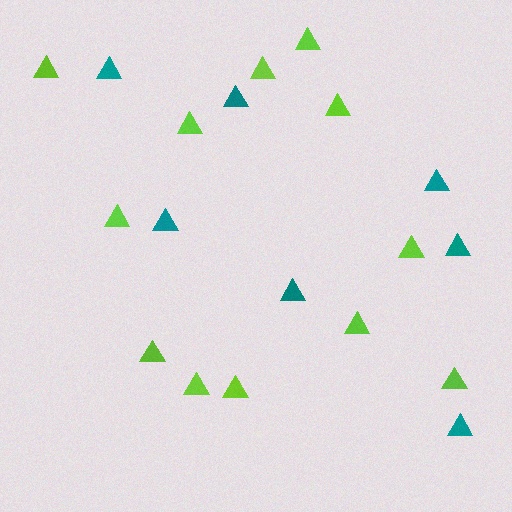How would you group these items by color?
There are 2 groups: one group of teal triangles (7) and one group of lime triangles (12).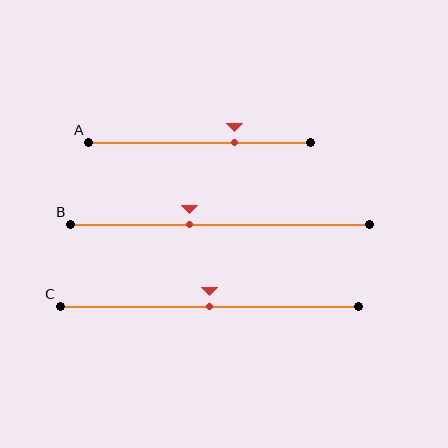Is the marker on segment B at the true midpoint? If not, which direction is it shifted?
No, the marker on segment B is shifted to the left by about 10% of the segment length.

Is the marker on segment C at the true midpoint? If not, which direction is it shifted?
Yes, the marker on segment C is at the true midpoint.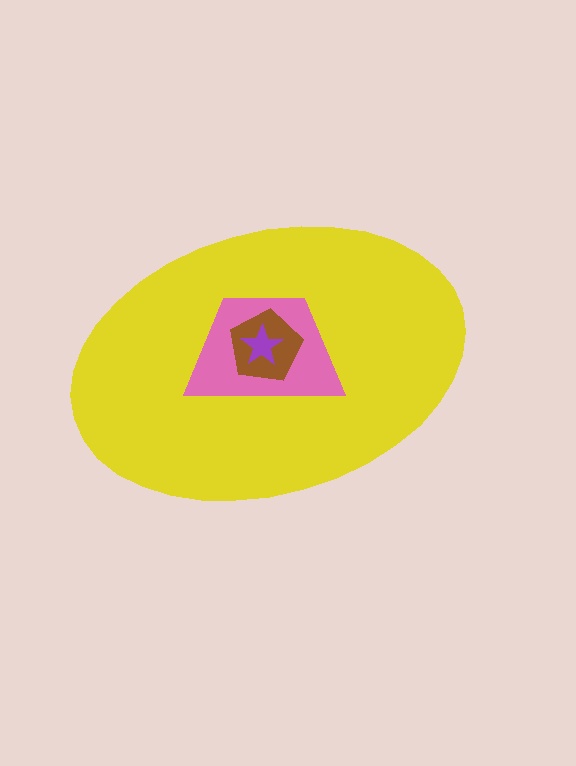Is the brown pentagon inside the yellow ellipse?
Yes.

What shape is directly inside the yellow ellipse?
The pink trapezoid.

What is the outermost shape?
The yellow ellipse.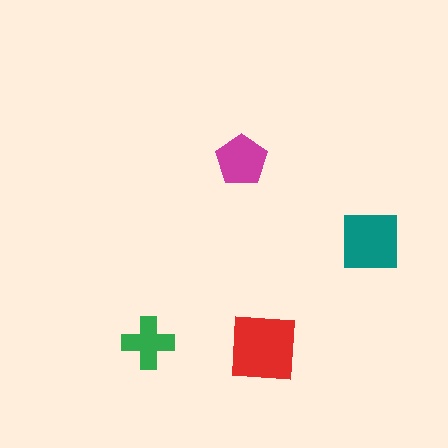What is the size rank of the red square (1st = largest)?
1st.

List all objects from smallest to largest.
The green cross, the magenta pentagon, the teal square, the red square.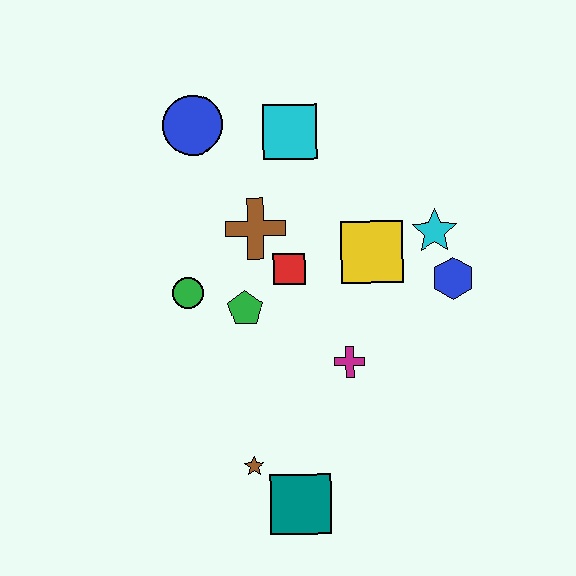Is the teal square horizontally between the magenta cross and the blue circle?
Yes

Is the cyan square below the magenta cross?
No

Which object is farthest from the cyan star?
The teal square is farthest from the cyan star.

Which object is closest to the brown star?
The teal square is closest to the brown star.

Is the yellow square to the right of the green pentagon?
Yes